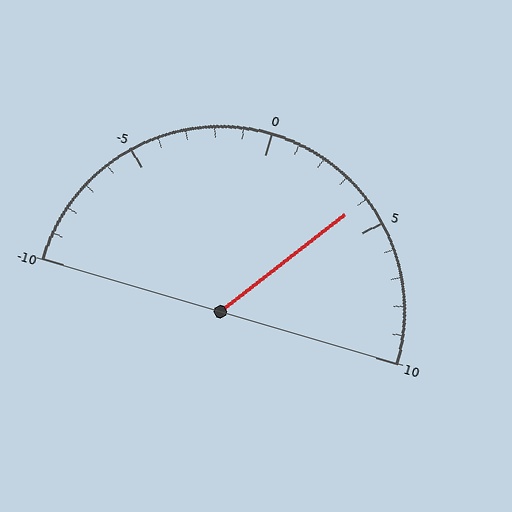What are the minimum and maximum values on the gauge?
The gauge ranges from -10 to 10.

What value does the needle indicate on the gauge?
The needle indicates approximately 4.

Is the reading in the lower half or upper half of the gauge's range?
The reading is in the upper half of the range (-10 to 10).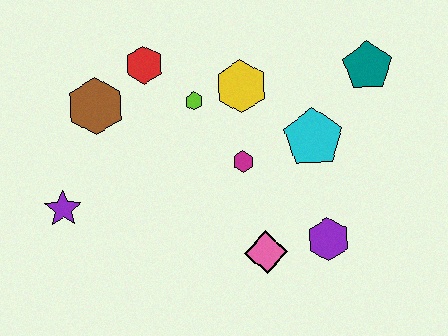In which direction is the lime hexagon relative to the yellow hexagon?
The lime hexagon is to the left of the yellow hexagon.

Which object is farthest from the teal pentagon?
The purple star is farthest from the teal pentagon.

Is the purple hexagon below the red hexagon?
Yes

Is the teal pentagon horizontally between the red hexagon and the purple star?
No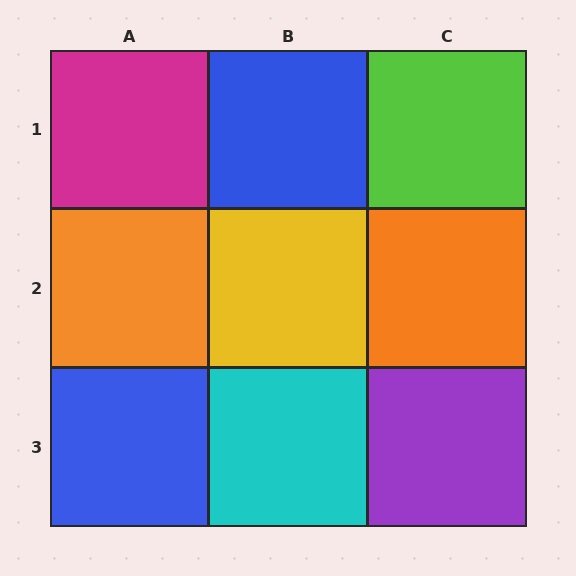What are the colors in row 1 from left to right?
Magenta, blue, lime.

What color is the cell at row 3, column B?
Cyan.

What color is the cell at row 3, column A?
Blue.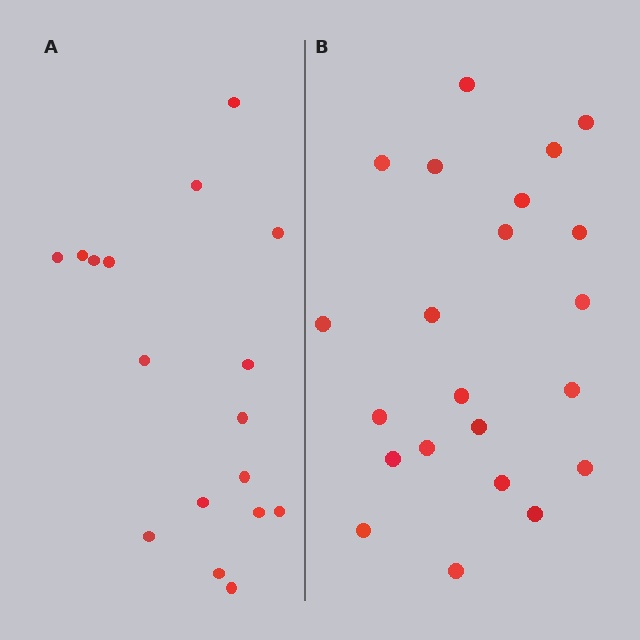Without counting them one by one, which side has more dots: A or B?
Region B (the right region) has more dots.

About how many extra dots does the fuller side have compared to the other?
Region B has about 5 more dots than region A.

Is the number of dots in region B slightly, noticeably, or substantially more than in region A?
Region B has noticeably more, but not dramatically so. The ratio is roughly 1.3 to 1.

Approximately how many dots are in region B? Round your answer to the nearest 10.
About 20 dots. (The exact count is 22, which rounds to 20.)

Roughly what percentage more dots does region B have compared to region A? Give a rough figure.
About 30% more.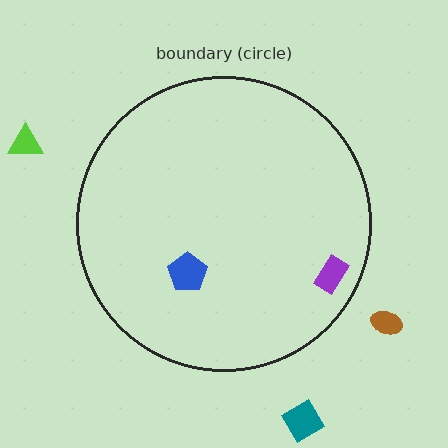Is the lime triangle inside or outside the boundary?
Outside.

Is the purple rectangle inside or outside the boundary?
Inside.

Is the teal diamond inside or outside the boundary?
Outside.